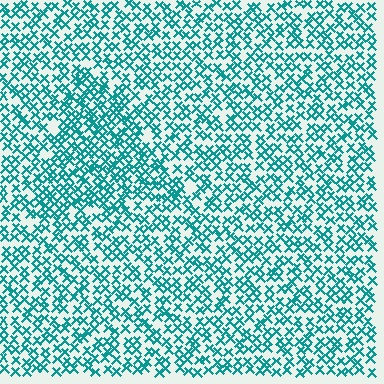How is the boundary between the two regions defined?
The boundary is defined by a change in element density (approximately 1.5x ratio). All elements are the same color, size, and shape.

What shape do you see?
I see a triangle.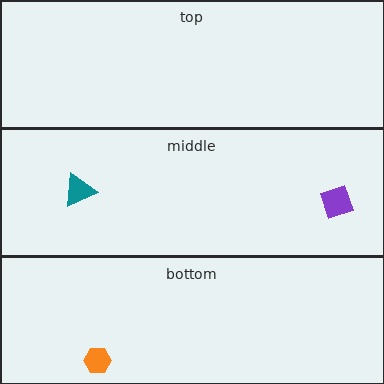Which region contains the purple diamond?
The middle region.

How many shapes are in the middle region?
2.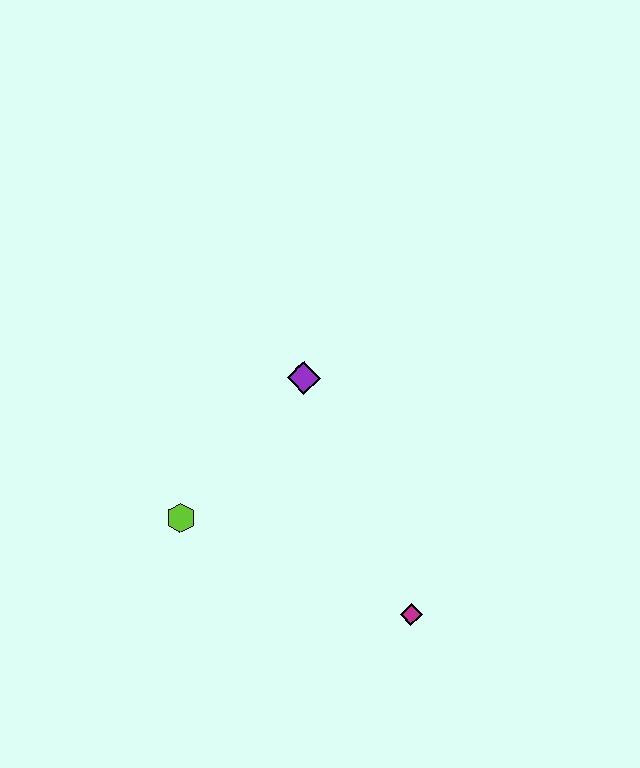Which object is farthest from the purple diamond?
The magenta diamond is farthest from the purple diamond.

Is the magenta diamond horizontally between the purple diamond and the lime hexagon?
No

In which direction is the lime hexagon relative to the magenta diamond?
The lime hexagon is to the left of the magenta diamond.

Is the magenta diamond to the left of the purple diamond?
No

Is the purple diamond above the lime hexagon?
Yes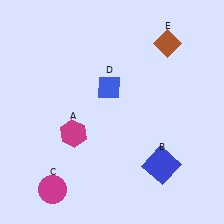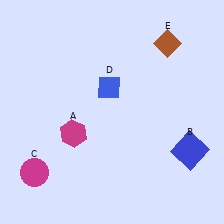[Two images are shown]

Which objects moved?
The objects that moved are: the blue square (B), the magenta circle (C).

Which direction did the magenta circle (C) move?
The magenta circle (C) moved left.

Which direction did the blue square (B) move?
The blue square (B) moved right.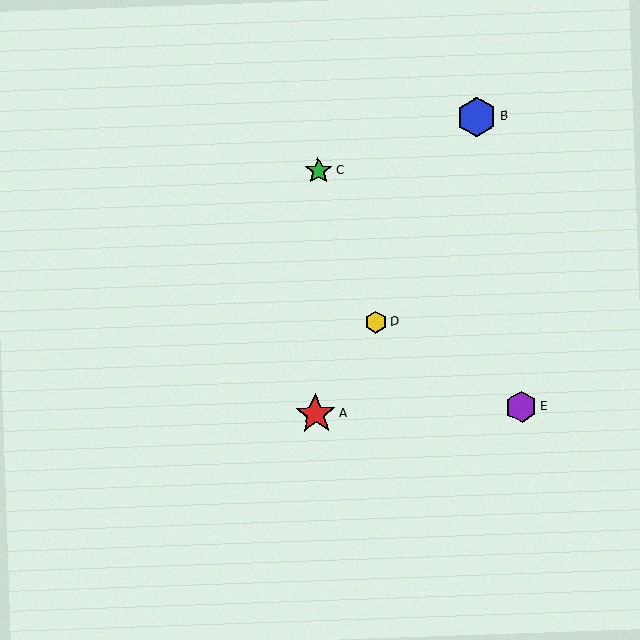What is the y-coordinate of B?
Object B is at y≈117.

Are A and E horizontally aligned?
Yes, both are at y≈414.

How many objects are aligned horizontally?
2 objects (A, E) are aligned horizontally.